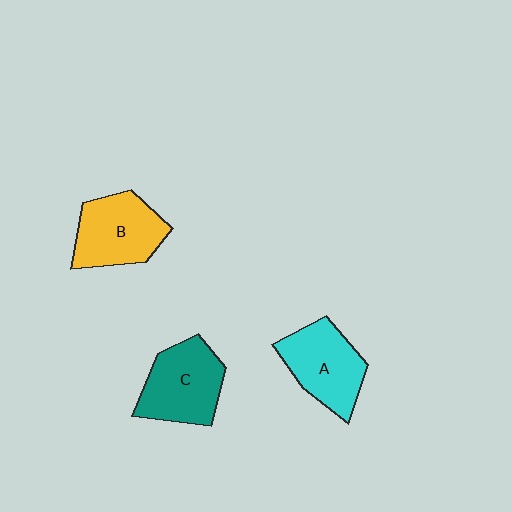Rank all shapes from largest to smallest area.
From largest to smallest: C (teal), B (yellow), A (cyan).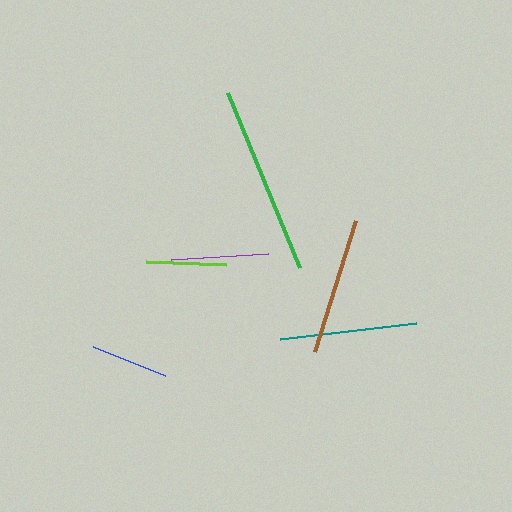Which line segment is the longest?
The green line is the longest at approximately 189 pixels.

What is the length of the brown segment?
The brown segment is approximately 137 pixels long.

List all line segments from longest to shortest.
From longest to shortest: green, teal, brown, purple, lime, blue.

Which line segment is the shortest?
The blue line is the shortest at approximately 77 pixels.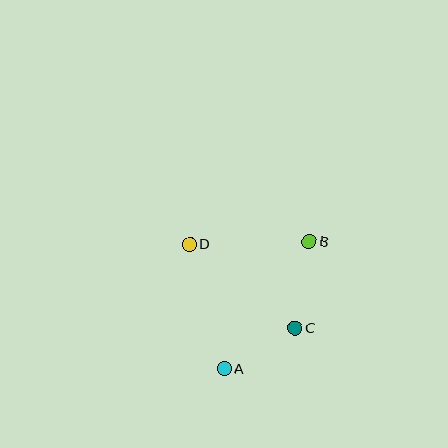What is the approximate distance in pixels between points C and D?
The distance between C and D is approximately 134 pixels.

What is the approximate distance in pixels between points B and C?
The distance between B and C is approximately 88 pixels.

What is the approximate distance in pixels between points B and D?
The distance between B and D is approximately 120 pixels.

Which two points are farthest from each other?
Points A and B are farthest from each other.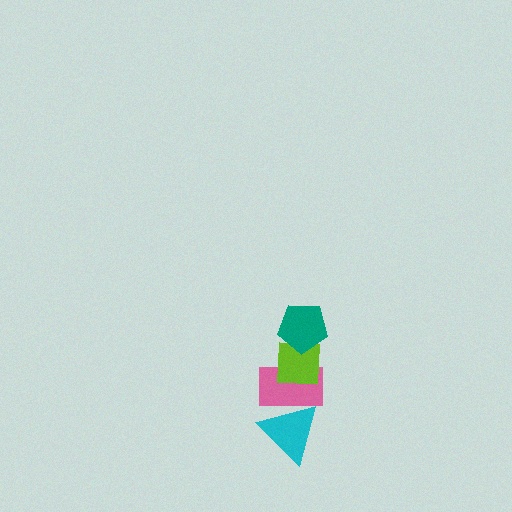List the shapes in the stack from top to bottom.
From top to bottom: the teal pentagon, the lime square, the pink rectangle, the cyan triangle.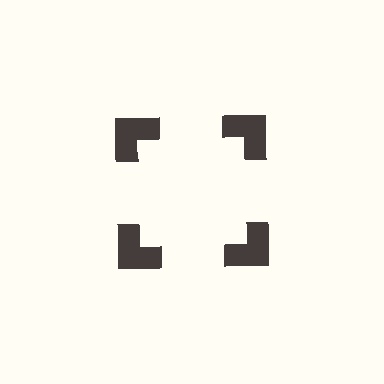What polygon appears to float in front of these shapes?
An illusory square — its edges are inferred from the aligned wedge cuts in the notched squares, not physically drawn.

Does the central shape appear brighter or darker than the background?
It typically appears slightly brighter than the background, even though no actual brightness change is drawn.